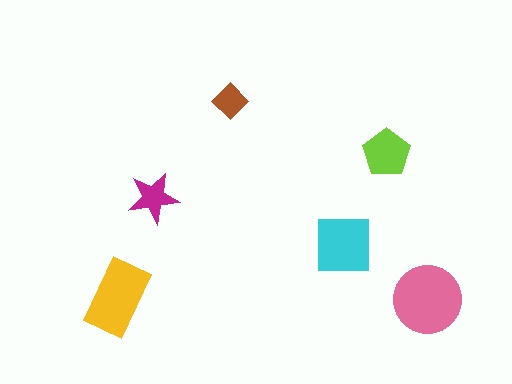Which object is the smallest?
The brown diamond.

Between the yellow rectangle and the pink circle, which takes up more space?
The pink circle.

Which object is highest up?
The brown diamond is topmost.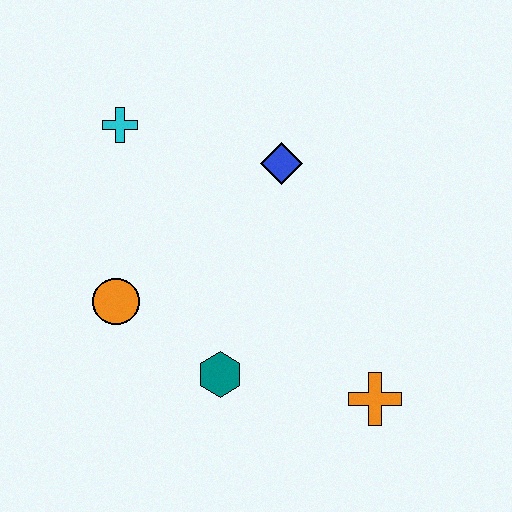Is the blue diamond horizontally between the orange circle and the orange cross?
Yes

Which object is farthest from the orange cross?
The cyan cross is farthest from the orange cross.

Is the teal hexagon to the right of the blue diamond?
No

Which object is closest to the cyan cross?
The blue diamond is closest to the cyan cross.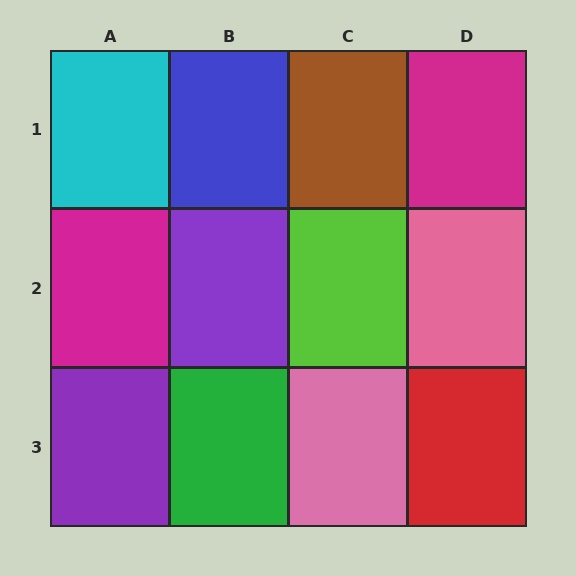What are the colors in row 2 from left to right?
Magenta, purple, lime, pink.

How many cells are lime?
1 cell is lime.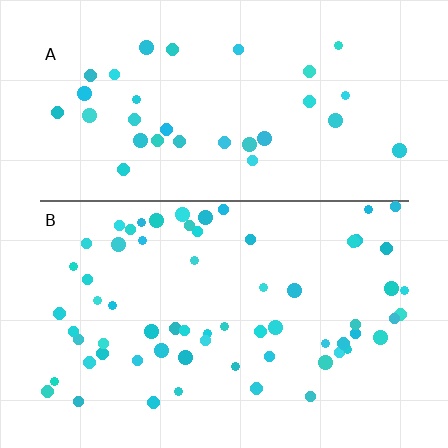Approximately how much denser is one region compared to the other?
Approximately 1.9× — region B over region A.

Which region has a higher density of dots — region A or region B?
B (the bottom).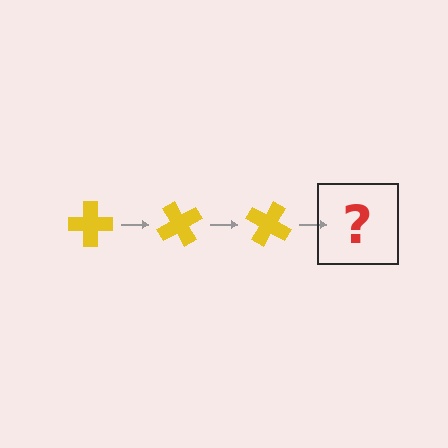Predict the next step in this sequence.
The next step is a yellow cross rotated 180 degrees.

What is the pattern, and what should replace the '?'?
The pattern is that the cross rotates 60 degrees each step. The '?' should be a yellow cross rotated 180 degrees.